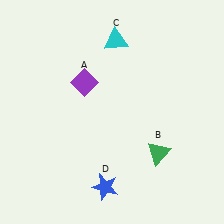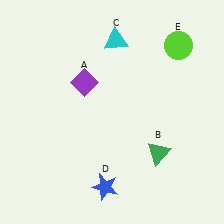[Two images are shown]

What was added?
A lime circle (E) was added in Image 2.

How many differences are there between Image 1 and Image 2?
There is 1 difference between the two images.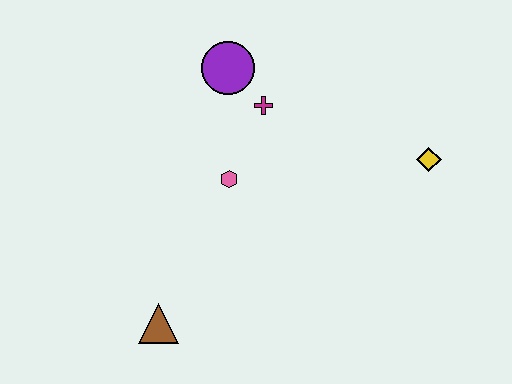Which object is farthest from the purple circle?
The brown triangle is farthest from the purple circle.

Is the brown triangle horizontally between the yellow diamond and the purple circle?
No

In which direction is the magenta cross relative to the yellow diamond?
The magenta cross is to the left of the yellow diamond.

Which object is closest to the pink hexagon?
The magenta cross is closest to the pink hexagon.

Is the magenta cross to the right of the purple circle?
Yes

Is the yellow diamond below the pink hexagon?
No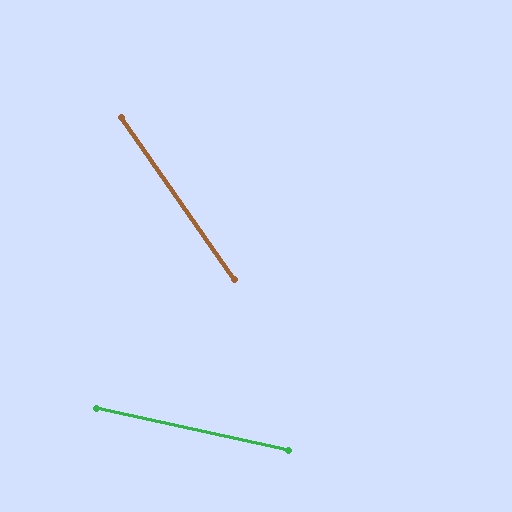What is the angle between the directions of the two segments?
Approximately 43 degrees.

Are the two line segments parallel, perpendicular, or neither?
Neither parallel nor perpendicular — they differ by about 43°.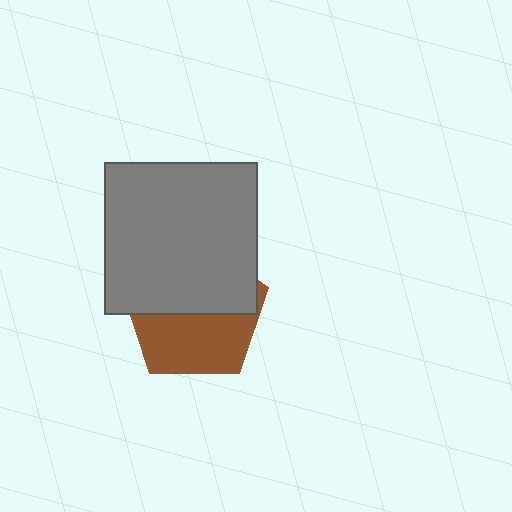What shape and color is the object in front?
The object in front is a gray square.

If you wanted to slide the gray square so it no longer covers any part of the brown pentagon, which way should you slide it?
Slide it up — that is the most direct way to separate the two shapes.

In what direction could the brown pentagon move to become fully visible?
The brown pentagon could move down. That would shift it out from behind the gray square entirely.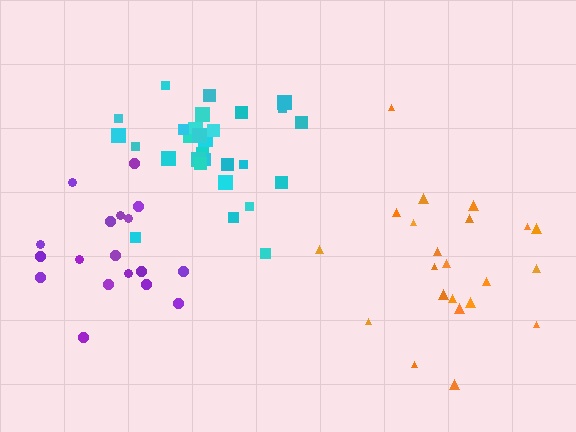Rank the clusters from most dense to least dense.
cyan, purple, orange.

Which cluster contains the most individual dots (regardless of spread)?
Cyan (29).